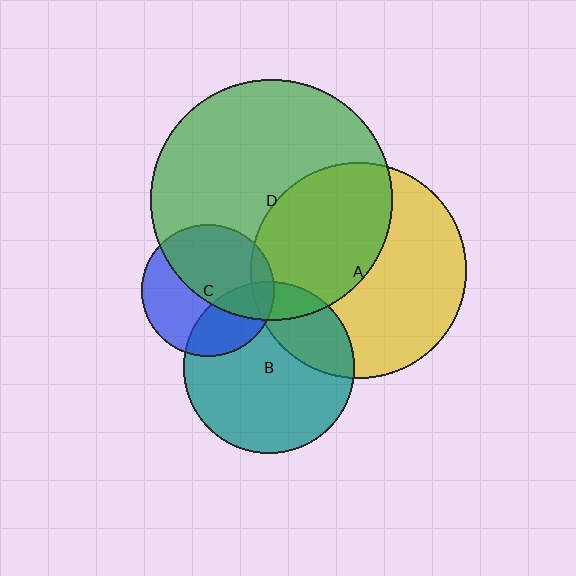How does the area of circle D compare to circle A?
Approximately 1.3 times.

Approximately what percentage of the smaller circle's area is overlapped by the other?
Approximately 45%.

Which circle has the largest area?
Circle D (green).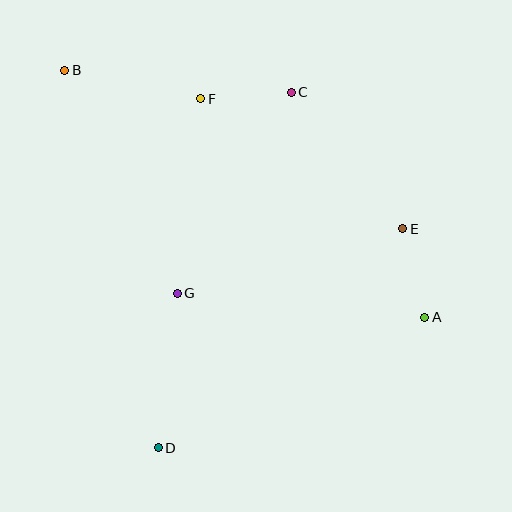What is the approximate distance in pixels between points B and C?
The distance between B and C is approximately 228 pixels.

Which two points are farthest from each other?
Points A and B are farthest from each other.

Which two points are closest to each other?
Points C and F are closest to each other.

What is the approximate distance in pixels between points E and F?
The distance between E and F is approximately 240 pixels.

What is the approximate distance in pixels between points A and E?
The distance between A and E is approximately 91 pixels.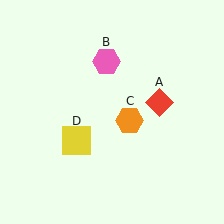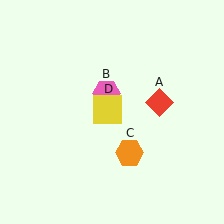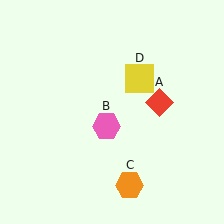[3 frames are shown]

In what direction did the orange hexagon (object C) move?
The orange hexagon (object C) moved down.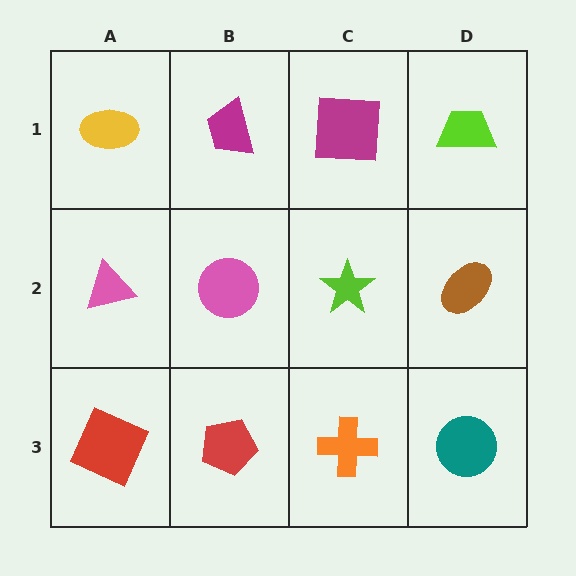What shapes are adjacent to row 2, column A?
A yellow ellipse (row 1, column A), a red square (row 3, column A), a pink circle (row 2, column B).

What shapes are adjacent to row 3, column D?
A brown ellipse (row 2, column D), an orange cross (row 3, column C).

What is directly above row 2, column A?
A yellow ellipse.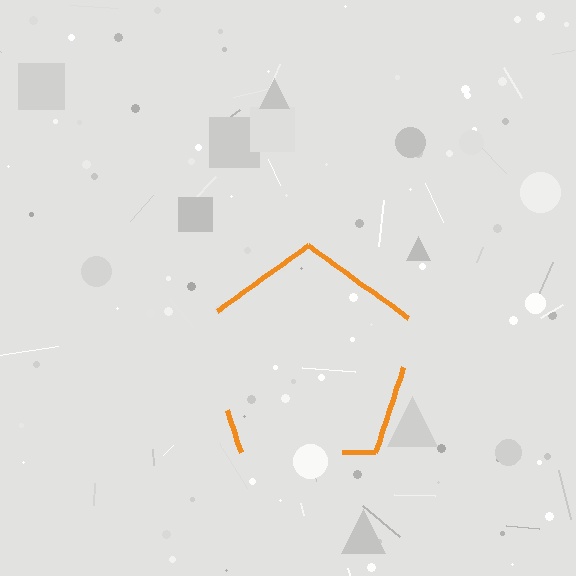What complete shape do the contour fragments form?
The contour fragments form a pentagon.